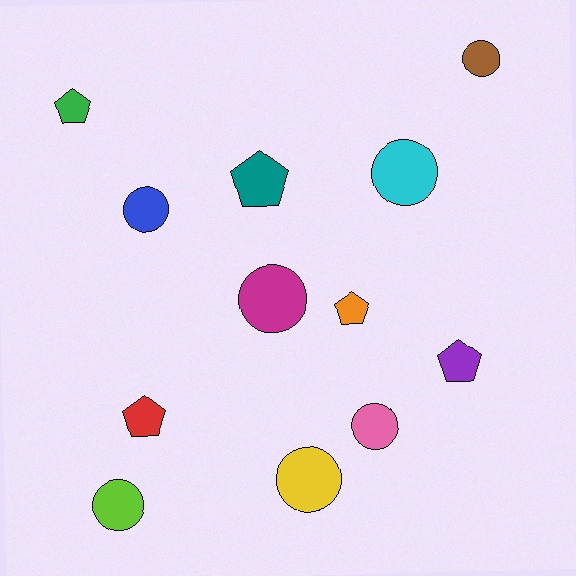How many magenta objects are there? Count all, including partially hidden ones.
There is 1 magenta object.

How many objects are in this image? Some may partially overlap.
There are 12 objects.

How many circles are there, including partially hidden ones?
There are 7 circles.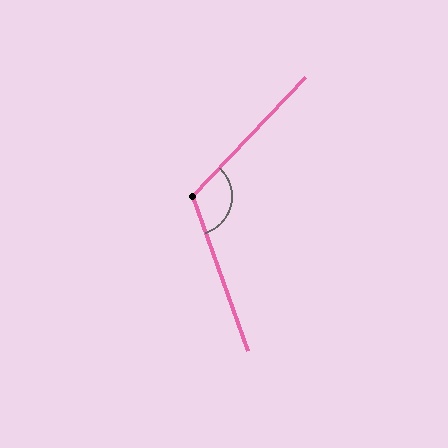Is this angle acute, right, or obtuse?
It is obtuse.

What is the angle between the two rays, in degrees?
Approximately 117 degrees.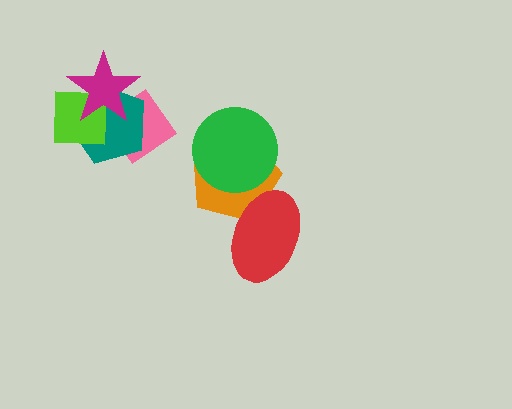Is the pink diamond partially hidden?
Yes, it is partially covered by another shape.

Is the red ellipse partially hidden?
No, no other shape covers it.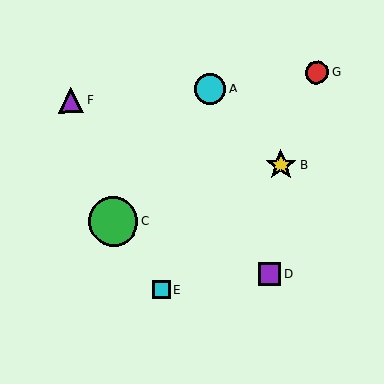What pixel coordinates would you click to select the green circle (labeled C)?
Click at (114, 221) to select the green circle C.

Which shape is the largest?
The green circle (labeled C) is the largest.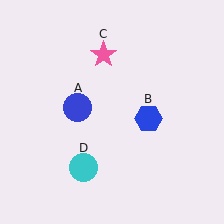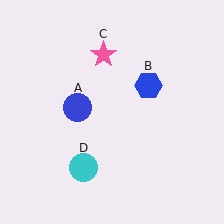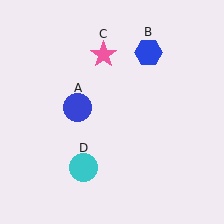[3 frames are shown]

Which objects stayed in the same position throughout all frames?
Blue circle (object A) and pink star (object C) and cyan circle (object D) remained stationary.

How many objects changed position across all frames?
1 object changed position: blue hexagon (object B).